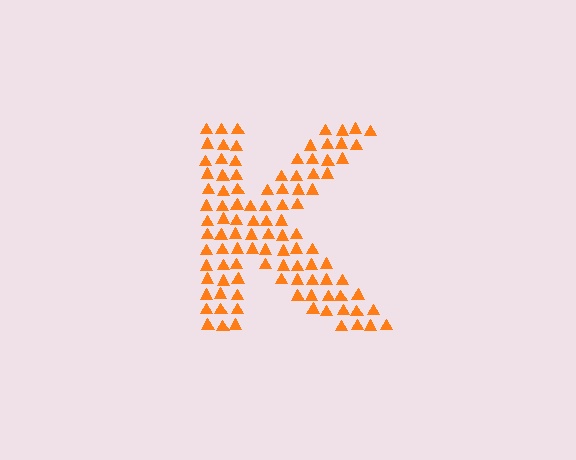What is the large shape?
The large shape is the letter K.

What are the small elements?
The small elements are triangles.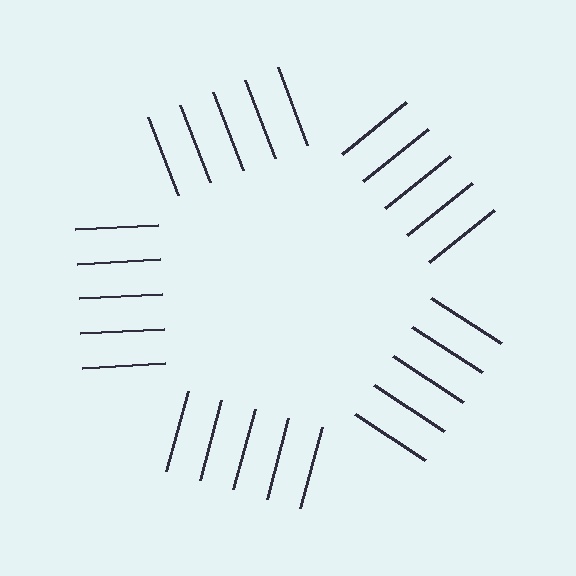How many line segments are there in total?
25 — 5 along each of the 5 edges.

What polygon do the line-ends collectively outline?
An illusory pentagon — the line segments terminate on its edges but no continuous stroke is drawn.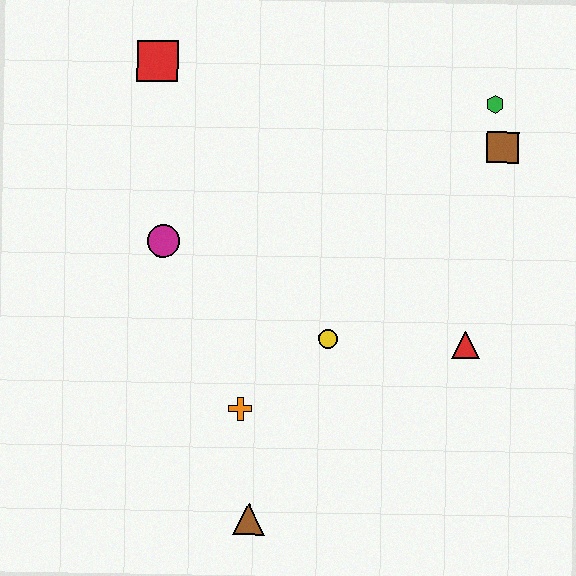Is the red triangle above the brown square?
No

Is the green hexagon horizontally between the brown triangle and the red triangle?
No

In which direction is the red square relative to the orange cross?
The red square is above the orange cross.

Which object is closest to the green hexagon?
The brown square is closest to the green hexagon.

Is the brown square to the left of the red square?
No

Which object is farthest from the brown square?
The brown triangle is farthest from the brown square.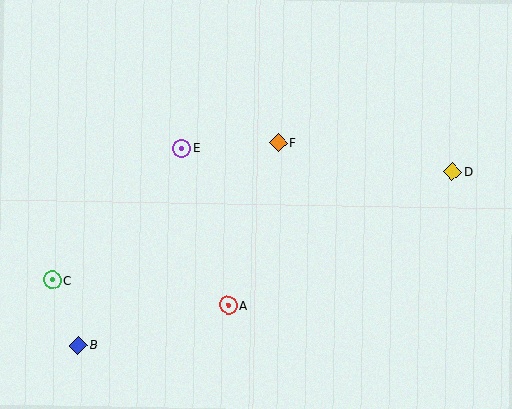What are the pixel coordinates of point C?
Point C is at (52, 280).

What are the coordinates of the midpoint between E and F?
The midpoint between E and F is at (230, 145).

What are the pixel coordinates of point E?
Point E is at (181, 148).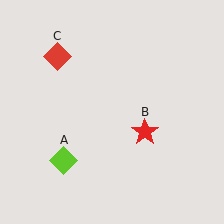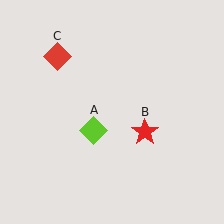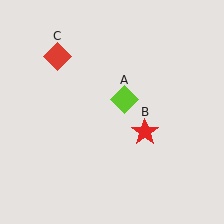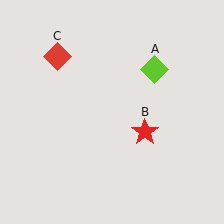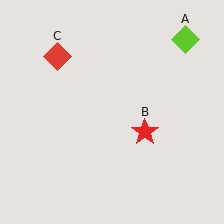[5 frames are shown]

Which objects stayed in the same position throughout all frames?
Red star (object B) and red diamond (object C) remained stationary.